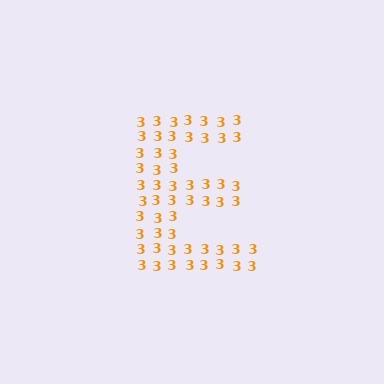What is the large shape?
The large shape is the letter E.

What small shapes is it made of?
It is made of small digit 3's.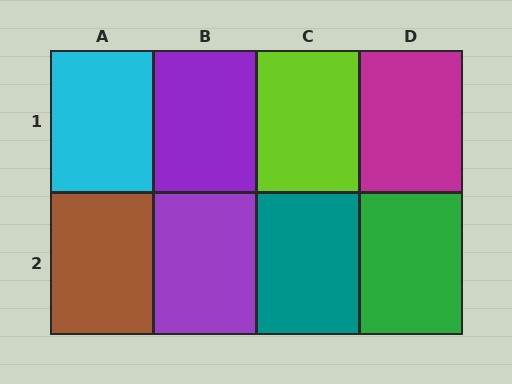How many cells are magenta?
1 cell is magenta.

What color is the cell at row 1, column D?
Magenta.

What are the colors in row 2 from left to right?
Brown, purple, teal, green.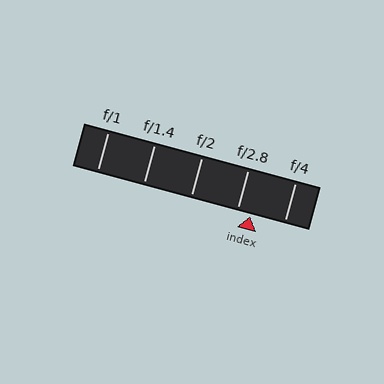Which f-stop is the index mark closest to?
The index mark is closest to f/2.8.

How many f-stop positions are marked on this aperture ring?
There are 5 f-stop positions marked.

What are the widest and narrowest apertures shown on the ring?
The widest aperture shown is f/1 and the narrowest is f/4.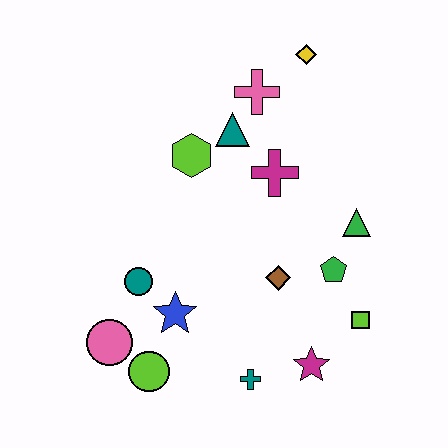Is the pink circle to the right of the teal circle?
No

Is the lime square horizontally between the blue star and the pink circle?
No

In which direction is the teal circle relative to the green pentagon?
The teal circle is to the left of the green pentagon.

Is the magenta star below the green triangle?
Yes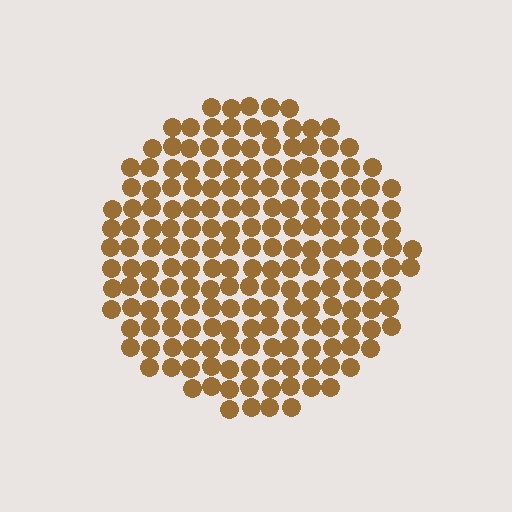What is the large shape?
The large shape is a circle.